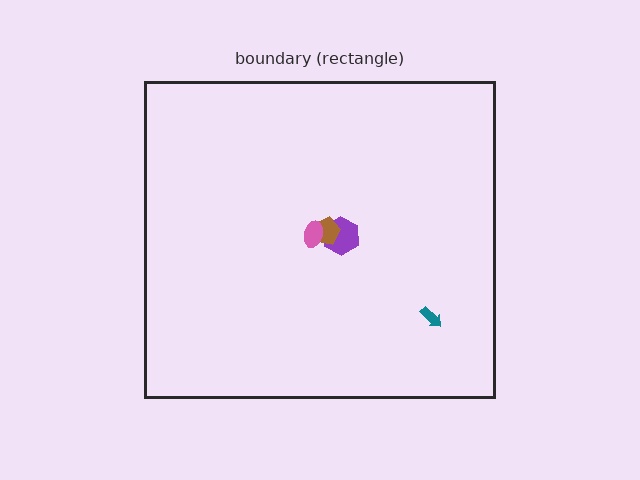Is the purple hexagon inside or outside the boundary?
Inside.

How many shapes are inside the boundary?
4 inside, 0 outside.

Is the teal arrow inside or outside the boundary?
Inside.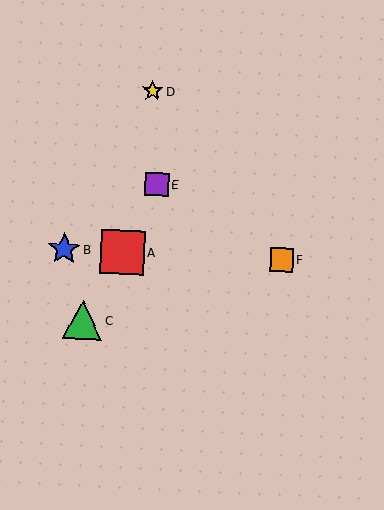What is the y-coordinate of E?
Object E is at y≈184.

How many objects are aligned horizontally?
3 objects (A, B, F) are aligned horizontally.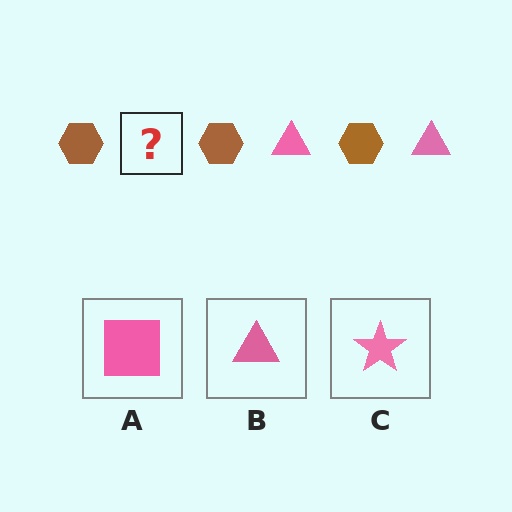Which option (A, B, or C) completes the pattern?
B.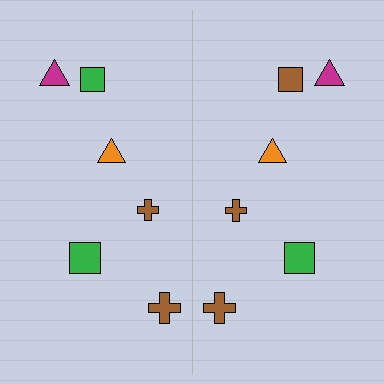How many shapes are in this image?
There are 12 shapes in this image.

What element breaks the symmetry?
The brown square on the right side breaks the symmetry — its mirror counterpart is green.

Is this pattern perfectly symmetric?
No, the pattern is not perfectly symmetric. The brown square on the right side breaks the symmetry — its mirror counterpart is green.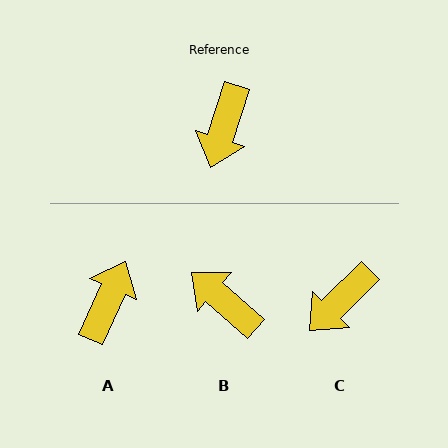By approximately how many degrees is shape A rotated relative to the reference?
Approximately 173 degrees counter-clockwise.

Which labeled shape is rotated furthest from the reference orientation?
A, about 173 degrees away.